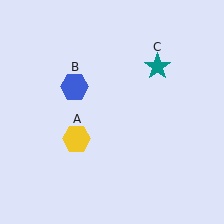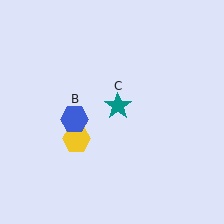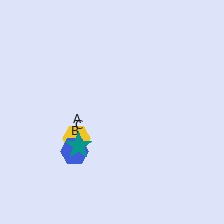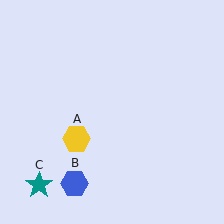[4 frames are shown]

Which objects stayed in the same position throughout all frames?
Yellow hexagon (object A) remained stationary.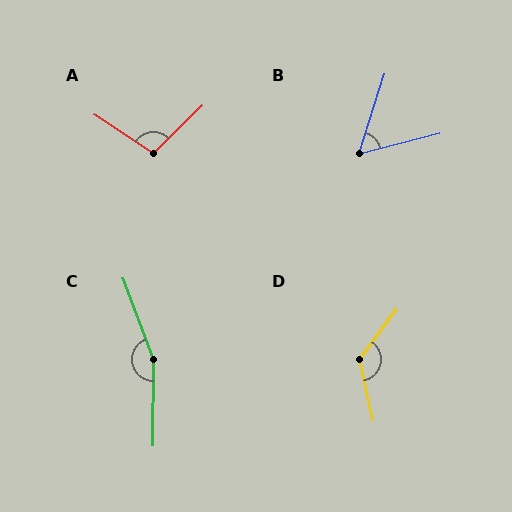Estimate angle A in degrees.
Approximately 102 degrees.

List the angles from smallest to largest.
B (58°), A (102°), D (131°), C (160°).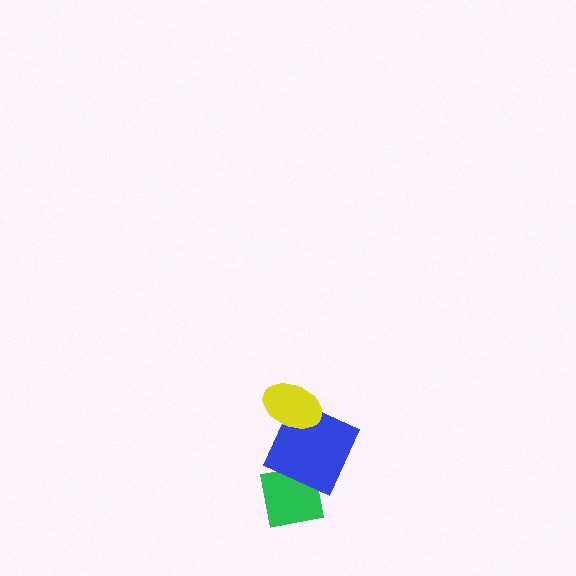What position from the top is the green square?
The green square is 3rd from the top.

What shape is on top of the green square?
The blue square is on top of the green square.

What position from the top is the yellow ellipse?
The yellow ellipse is 1st from the top.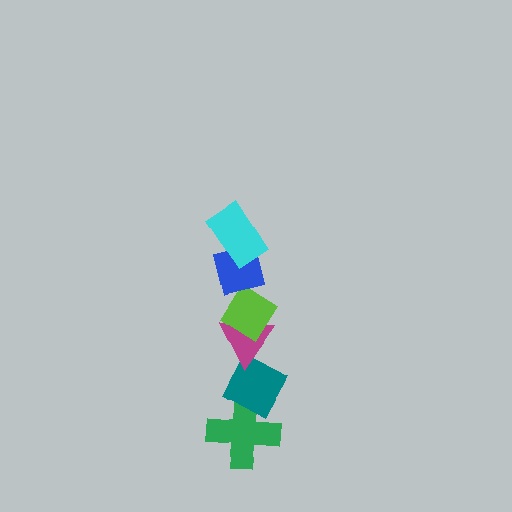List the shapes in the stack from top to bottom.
From top to bottom: the cyan rectangle, the blue square, the lime diamond, the magenta triangle, the teal diamond, the green cross.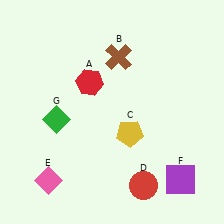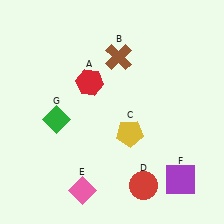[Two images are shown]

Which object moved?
The pink diamond (E) moved right.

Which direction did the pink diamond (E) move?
The pink diamond (E) moved right.